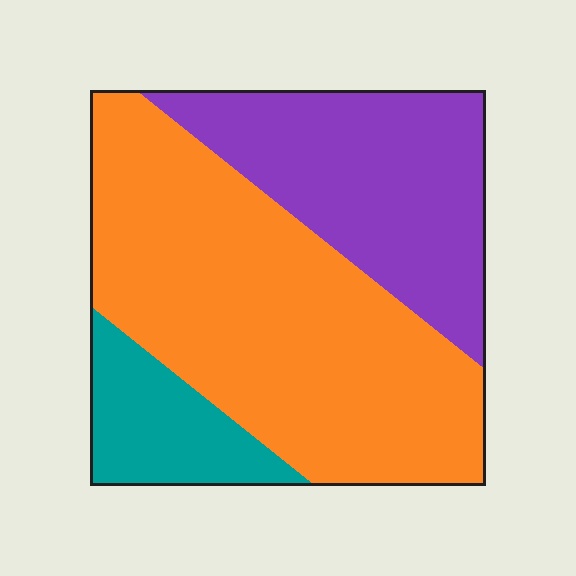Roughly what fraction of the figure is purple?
Purple covers about 30% of the figure.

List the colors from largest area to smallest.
From largest to smallest: orange, purple, teal.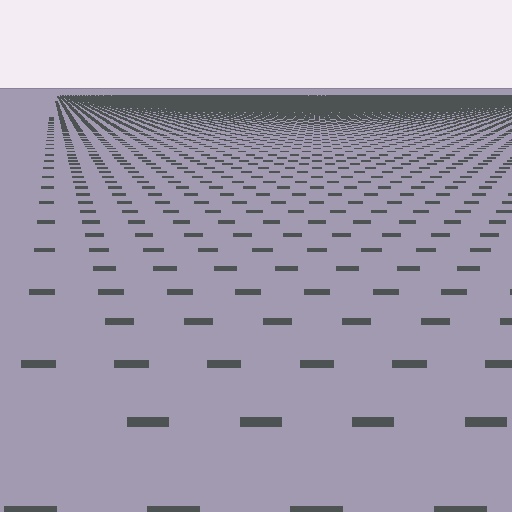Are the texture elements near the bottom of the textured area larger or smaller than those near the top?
Larger. Near the bottom, elements are closer to the viewer and appear at a bigger on-screen size.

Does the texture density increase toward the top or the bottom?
Density increases toward the top.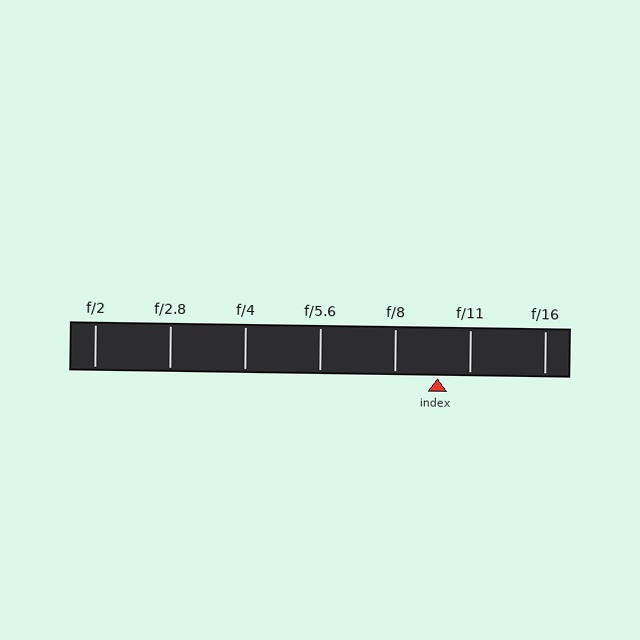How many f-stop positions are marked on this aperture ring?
There are 7 f-stop positions marked.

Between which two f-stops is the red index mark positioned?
The index mark is between f/8 and f/11.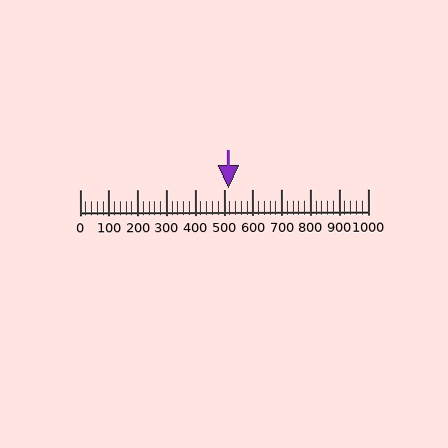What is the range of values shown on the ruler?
The ruler shows values from 0 to 1000.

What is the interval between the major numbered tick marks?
The major tick marks are spaced 100 units apart.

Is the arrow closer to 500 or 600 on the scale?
The arrow is closer to 500.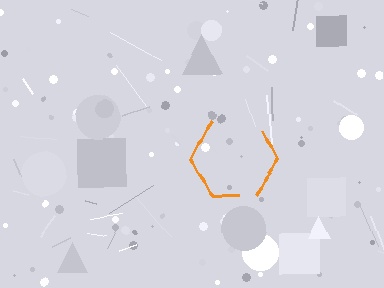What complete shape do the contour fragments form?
The contour fragments form a hexagon.